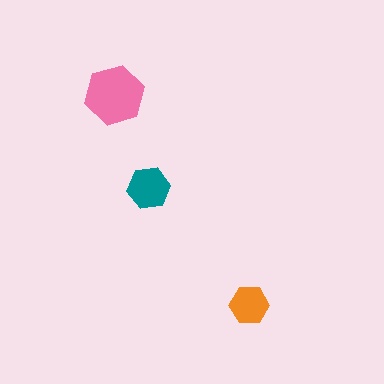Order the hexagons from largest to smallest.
the pink one, the teal one, the orange one.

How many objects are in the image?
There are 3 objects in the image.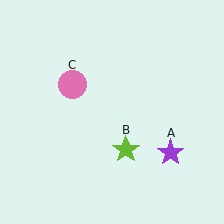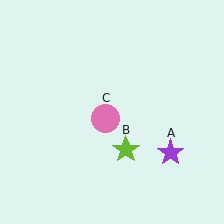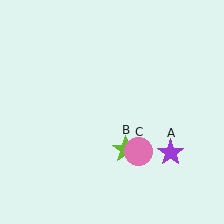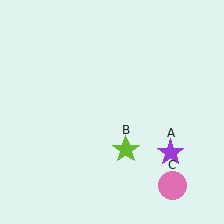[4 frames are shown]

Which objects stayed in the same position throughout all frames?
Purple star (object A) and lime star (object B) remained stationary.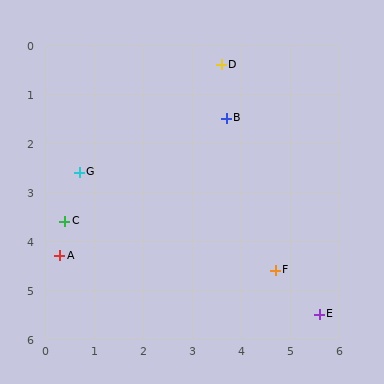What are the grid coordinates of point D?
Point D is at approximately (3.6, 0.4).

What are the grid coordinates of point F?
Point F is at approximately (4.7, 4.6).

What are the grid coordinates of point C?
Point C is at approximately (0.4, 3.6).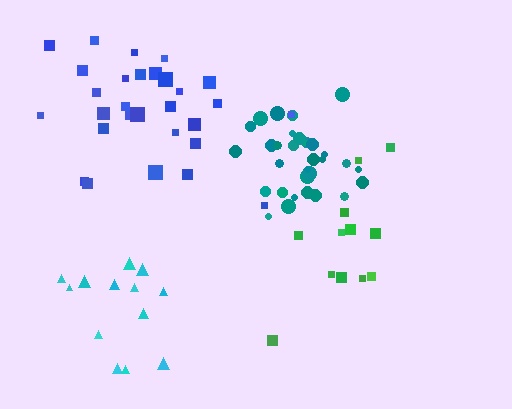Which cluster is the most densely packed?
Teal.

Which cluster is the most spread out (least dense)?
Green.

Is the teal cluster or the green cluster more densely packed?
Teal.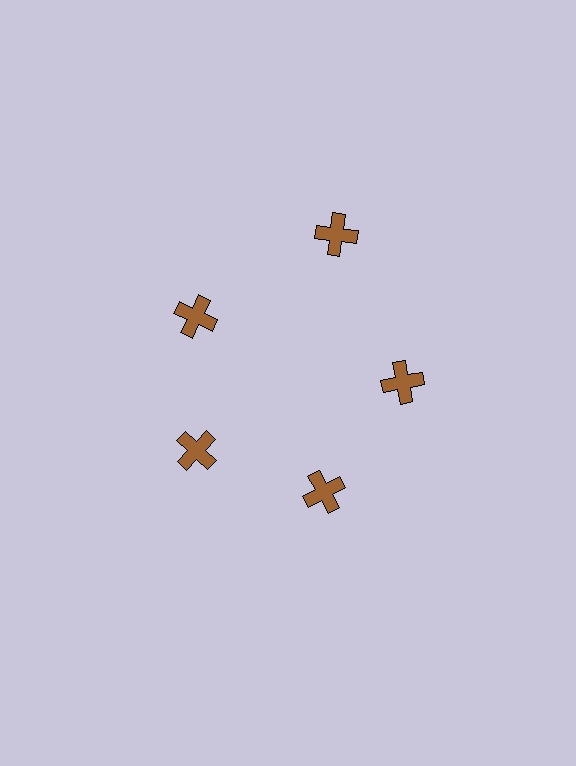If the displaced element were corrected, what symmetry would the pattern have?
It would have 5-fold rotational symmetry — the pattern would map onto itself every 72 degrees.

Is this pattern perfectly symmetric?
No. The 5 brown crosses are arranged in a ring, but one element near the 1 o'clock position is pushed outward from the center, breaking the 5-fold rotational symmetry.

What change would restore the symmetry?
The symmetry would be restored by moving it inward, back onto the ring so that all 5 crosses sit at equal angles and equal distance from the center.